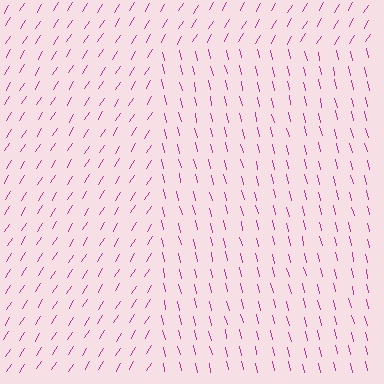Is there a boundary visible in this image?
Yes, there is a texture boundary formed by a change in line orientation.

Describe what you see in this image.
The image is filled with small magenta line segments. A rectangle region in the image has lines oriented differently from the surrounding lines, creating a visible texture boundary.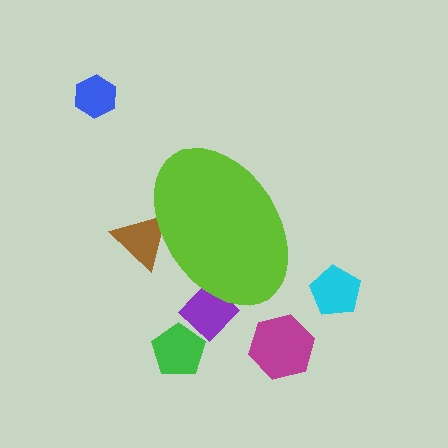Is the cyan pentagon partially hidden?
No, the cyan pentagon is fully visible.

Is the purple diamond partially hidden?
Yes, the purple diamond is partially hidden behind the lime ellipse.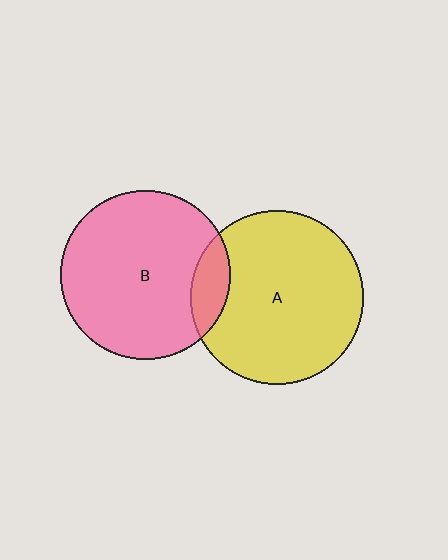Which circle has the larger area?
Circle A (yellow).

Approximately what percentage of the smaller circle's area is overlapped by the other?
Approximately 10%.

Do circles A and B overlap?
Yes.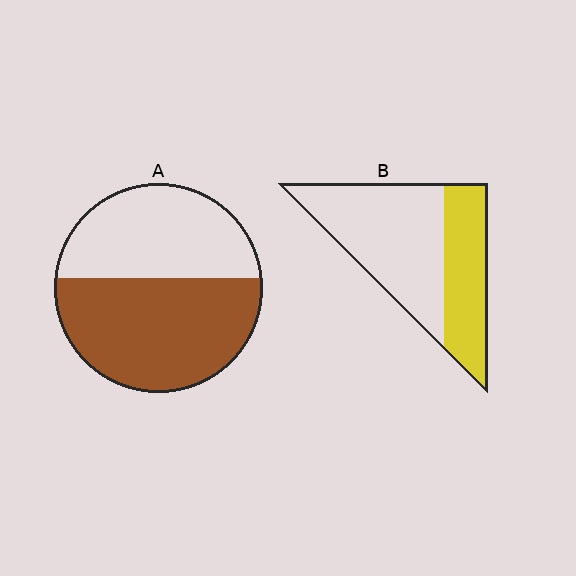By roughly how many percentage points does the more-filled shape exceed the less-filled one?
By roughly 20 percentage points (A over B).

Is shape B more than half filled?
No.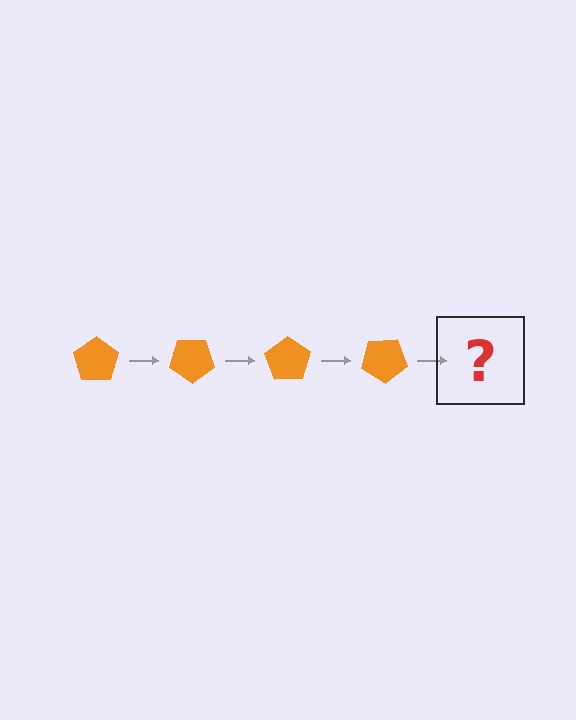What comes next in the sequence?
The next element should be an orange pentagon rotated 140 degrees.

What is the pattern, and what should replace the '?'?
The pattern is that the pentagon rotates 35 degrees each step. The '?' should be an orange pentagon rotated 140 degrees.